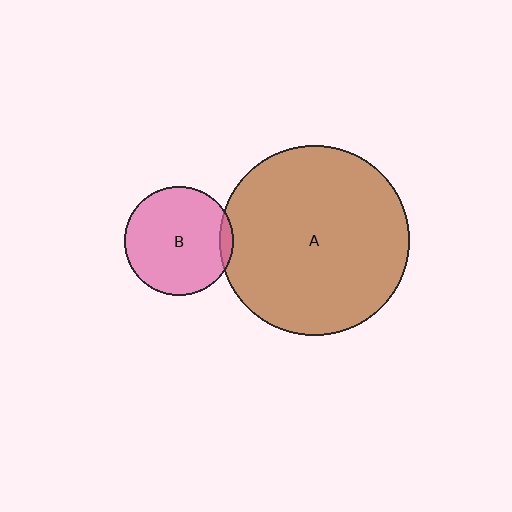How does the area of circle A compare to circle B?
Approximately 3.0 times.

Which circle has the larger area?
Circle A (brown).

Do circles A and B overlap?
Yes.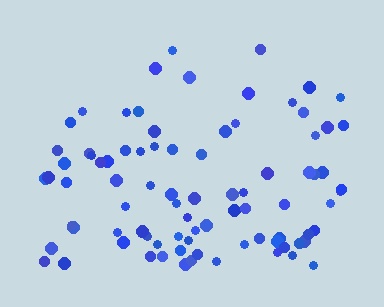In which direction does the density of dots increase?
From top to bottom, with the bottom side densest.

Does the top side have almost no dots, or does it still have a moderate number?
Still a moderate number, just noticeably fewer than the bottom.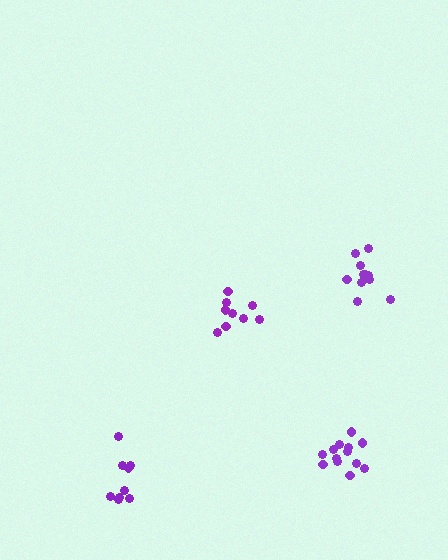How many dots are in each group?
Group 1: 12 dots, Group 2: 9 dots, Group 3: 13 dots, Group 4: 9 dots (43 total).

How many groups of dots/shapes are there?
There are 4 groups.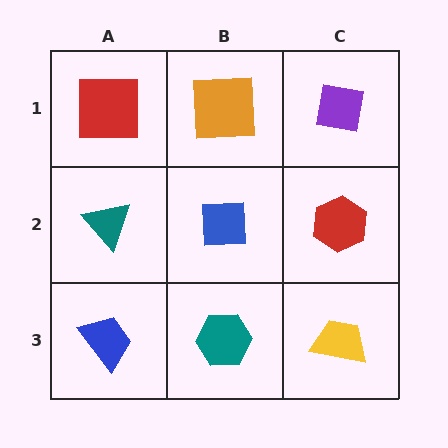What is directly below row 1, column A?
A teal triangle.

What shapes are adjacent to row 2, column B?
An orange square (row 1, column B), a teal hexagon (row 3, column B), a teal triangle (row 2, column A), a red hexagon (row 2, column C).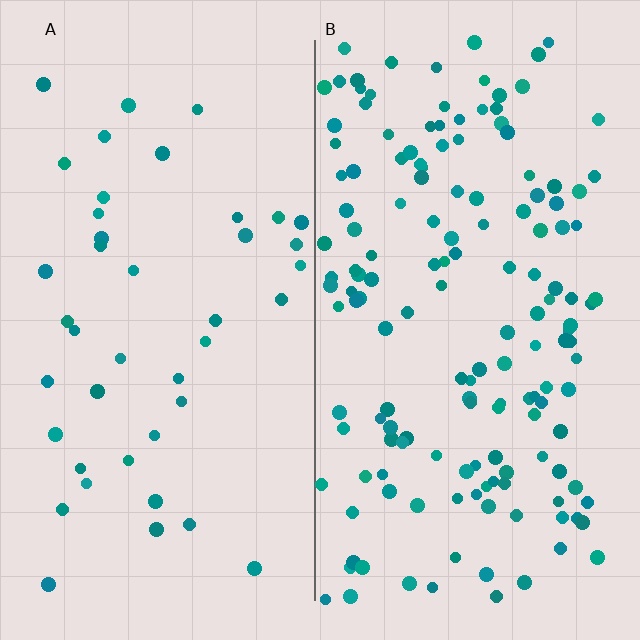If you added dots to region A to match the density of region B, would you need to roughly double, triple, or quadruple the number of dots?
Approximately quadruple.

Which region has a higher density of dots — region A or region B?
B (the right).